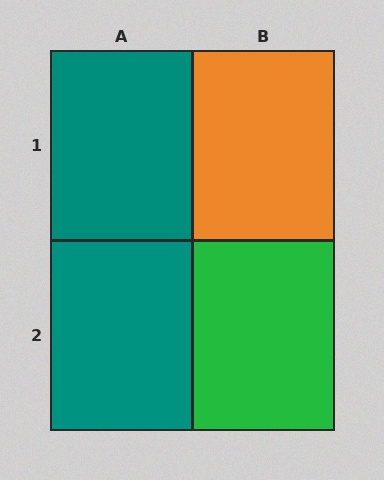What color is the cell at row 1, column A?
Teal.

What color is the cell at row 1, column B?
Orange.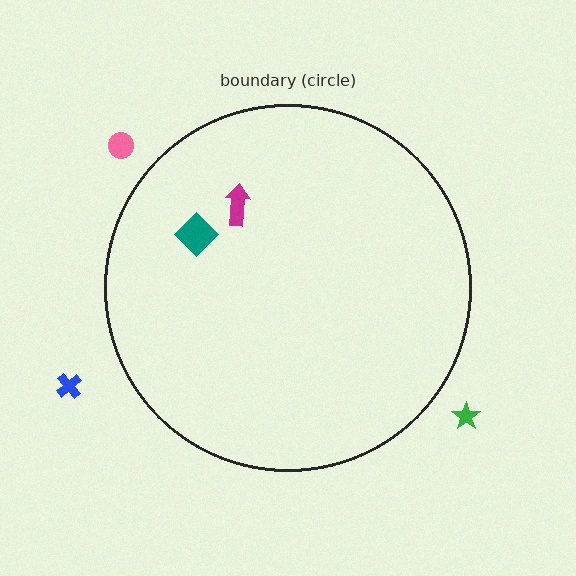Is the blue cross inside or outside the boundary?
Outside.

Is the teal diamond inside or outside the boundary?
Inside.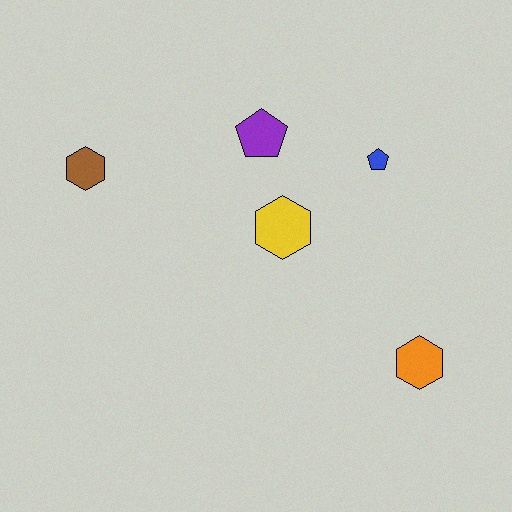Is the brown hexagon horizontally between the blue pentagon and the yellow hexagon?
No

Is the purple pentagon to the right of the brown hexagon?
Yes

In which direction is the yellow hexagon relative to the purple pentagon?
The yellow hexagon is below the purple pentagon.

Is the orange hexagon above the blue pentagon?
No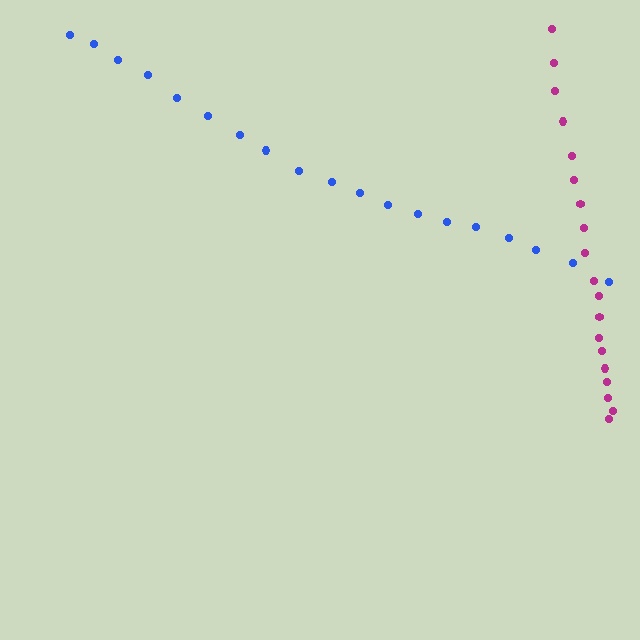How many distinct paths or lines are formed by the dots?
There are 2 distinct paths.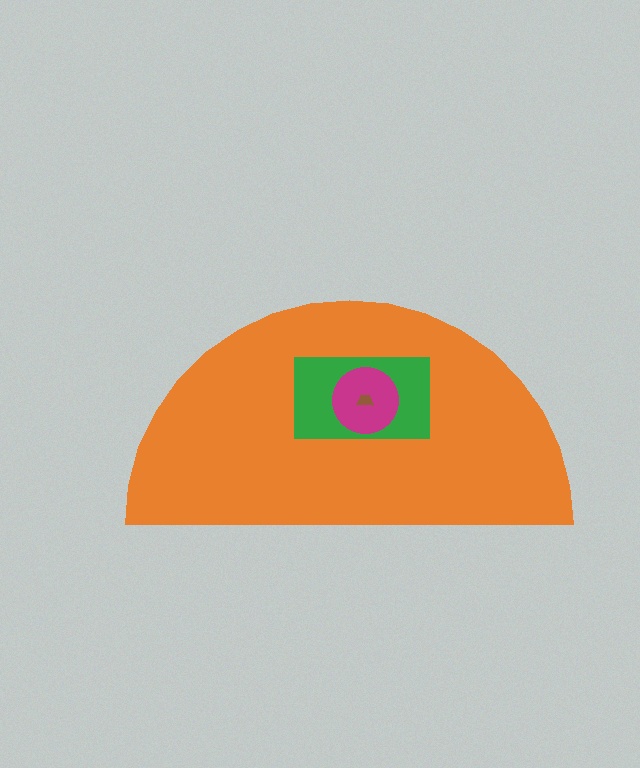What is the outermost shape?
The orange semicircle.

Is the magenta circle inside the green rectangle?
Yes.